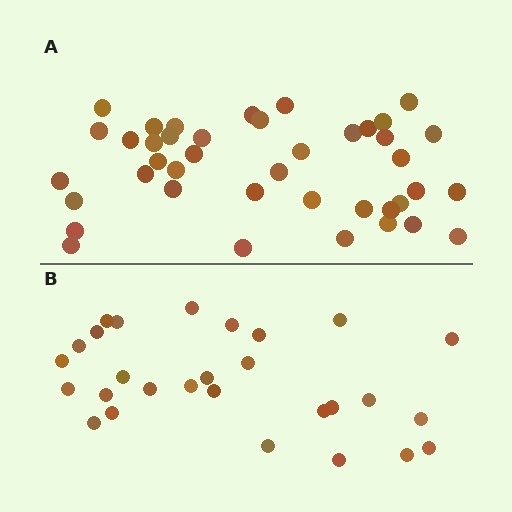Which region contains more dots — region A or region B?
Region A (the top region) has more dots.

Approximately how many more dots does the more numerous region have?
Region A has approximately 15 more dots than region B.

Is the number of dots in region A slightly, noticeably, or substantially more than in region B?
Region A has substantially more. The ratio is roughly 1.5 to 1.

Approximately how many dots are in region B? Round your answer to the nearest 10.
About 30 dots. (The exact count is 28, which rounds to 30.)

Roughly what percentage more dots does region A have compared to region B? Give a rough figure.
About 45% more.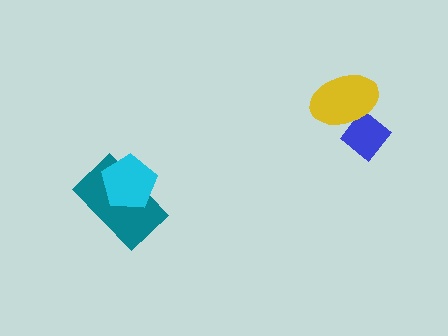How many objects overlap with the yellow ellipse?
1 object overlaps with the yellow ellipse.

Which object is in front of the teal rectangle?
The cyan pentagon is in front of the teal rectangle.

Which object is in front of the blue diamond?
The yellow ellipse is in front of the blue diamond.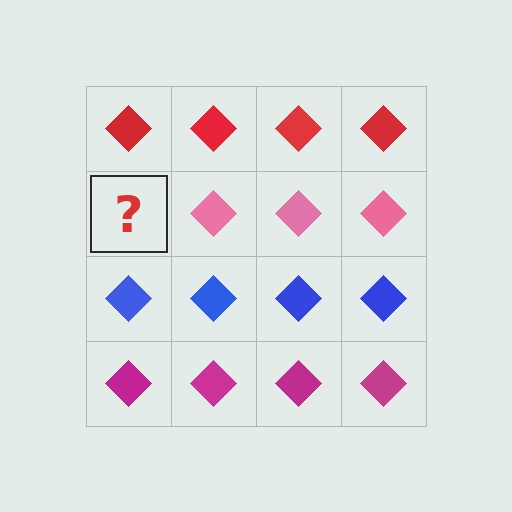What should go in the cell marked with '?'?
The missing cell should contain a pink diamond.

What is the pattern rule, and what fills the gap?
The rule is that each row has a consistent color. The gap should be filled with a pink diamond.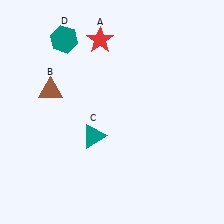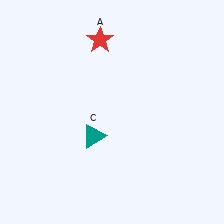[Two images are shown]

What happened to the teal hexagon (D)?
The teal hexagon (D) was removed in Image 2. It was in the top-left area of Image 1.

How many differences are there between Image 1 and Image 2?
There are 2 differences between the two images.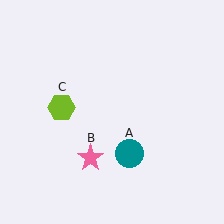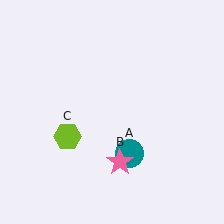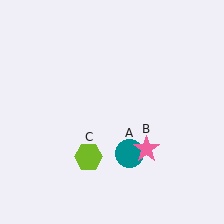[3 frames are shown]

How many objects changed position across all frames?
2 objects changed position: pink star (object B), lime hexagon (object C).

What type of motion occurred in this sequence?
The pink star (object B), lime hexagon (object C) rotated counterclockwise around the center of the scene.